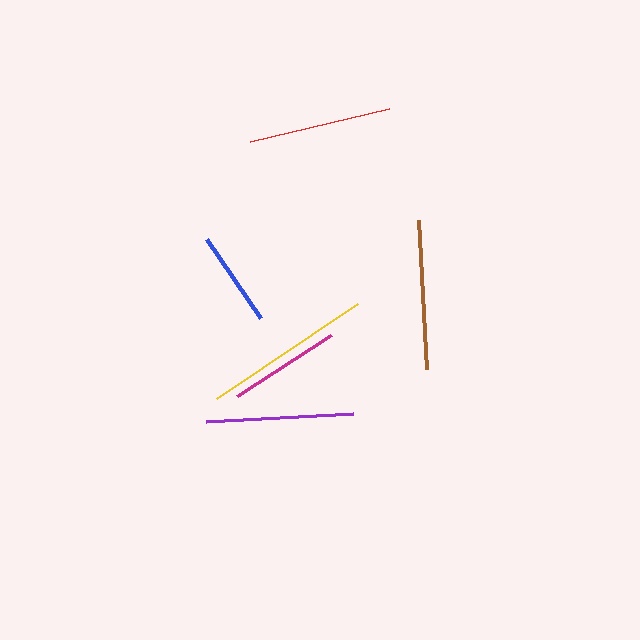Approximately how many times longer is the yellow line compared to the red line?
The yellow line is approximately 1.2 times the length of the red line.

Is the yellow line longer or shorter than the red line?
The yellow line is longer than the red line.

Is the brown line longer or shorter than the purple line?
The brown line is longer than the purple line.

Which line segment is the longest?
The yellow line is the longest at approximately 171 pixels.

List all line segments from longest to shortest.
From longest to shortest: yellow, brown, purple, red, magenta, blue.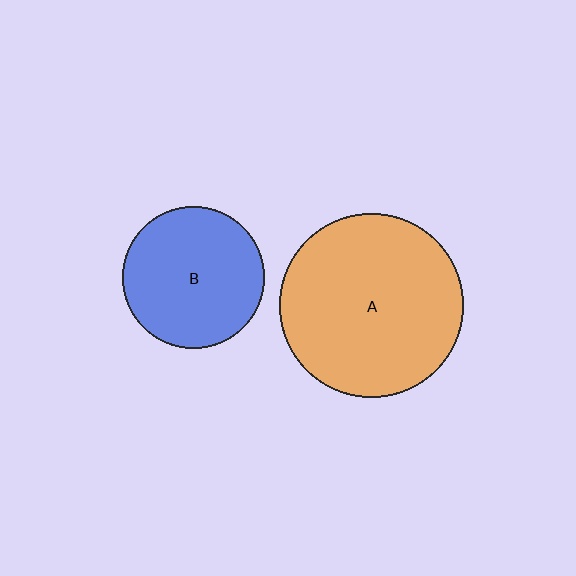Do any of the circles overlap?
No, none of the circles overlap.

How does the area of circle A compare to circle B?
Approximately 1.7 times.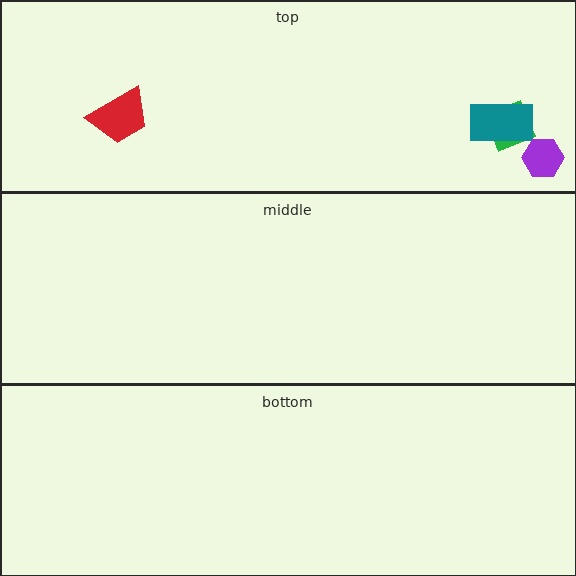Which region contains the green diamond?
The top region.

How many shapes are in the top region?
4.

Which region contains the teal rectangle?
The top region.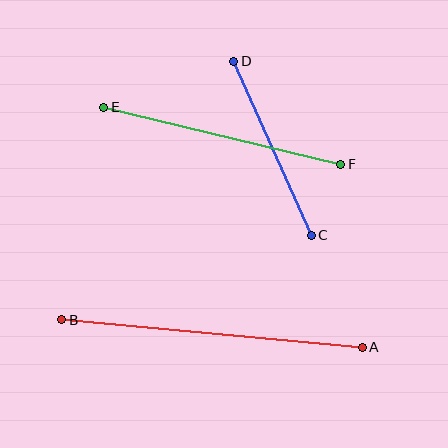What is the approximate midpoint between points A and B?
The midpoint is at approximately (212, 334) pixels.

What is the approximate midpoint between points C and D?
The midpoint is at approximately (273, 148) pixels.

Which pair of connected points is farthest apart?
Points A and B are farthest apart.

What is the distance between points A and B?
The distance is approximately 301 pixels.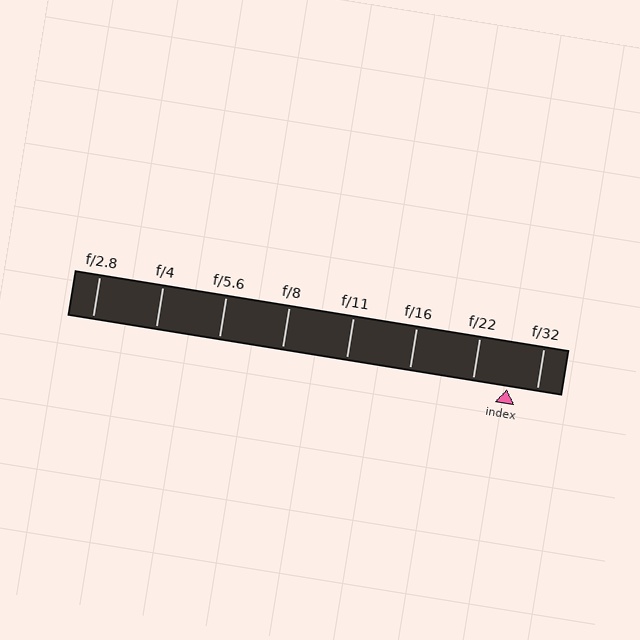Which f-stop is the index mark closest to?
The index mark is closest to f/32.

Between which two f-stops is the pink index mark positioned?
The index mark is between f/22 and f/32.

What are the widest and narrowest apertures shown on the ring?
The widest aperture shown is f/2.8 and the narrowest is f/32.